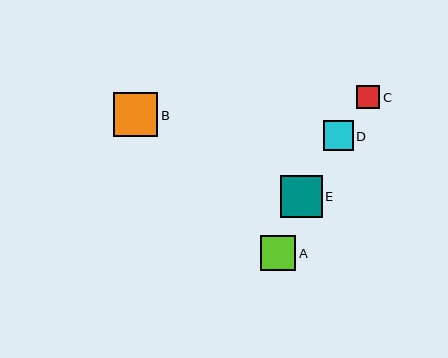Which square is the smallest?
Square C is the smallest with a size of approximately 23 pixels.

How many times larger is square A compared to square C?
Square A is approximately 1.5 times the size of square C.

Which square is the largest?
Square B is the largest with a size of approximately 44 pixels.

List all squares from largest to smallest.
From largest to smallest: B, E, A, D, C.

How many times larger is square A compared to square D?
Square A is approximately 1.2 times the size of square D.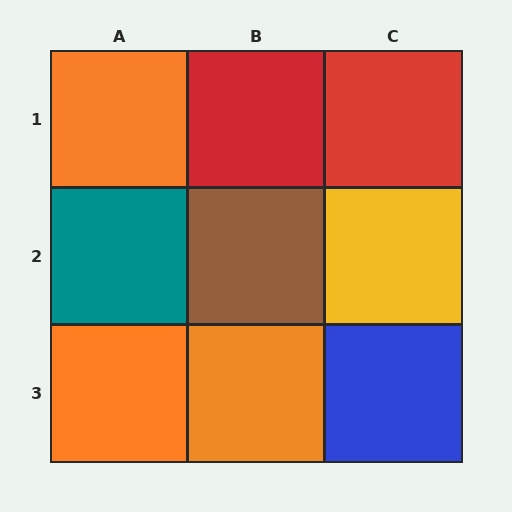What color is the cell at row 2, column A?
Teal.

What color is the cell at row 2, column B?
Brown.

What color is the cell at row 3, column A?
Orange.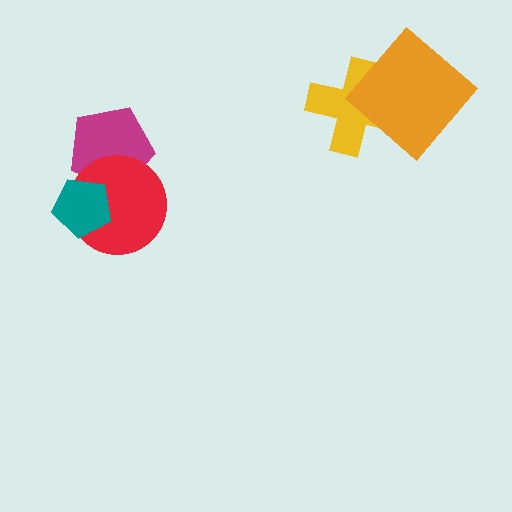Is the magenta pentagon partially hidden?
Yes, it is partially covered by another shape.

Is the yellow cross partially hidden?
Yes, it is partially covered by another shape.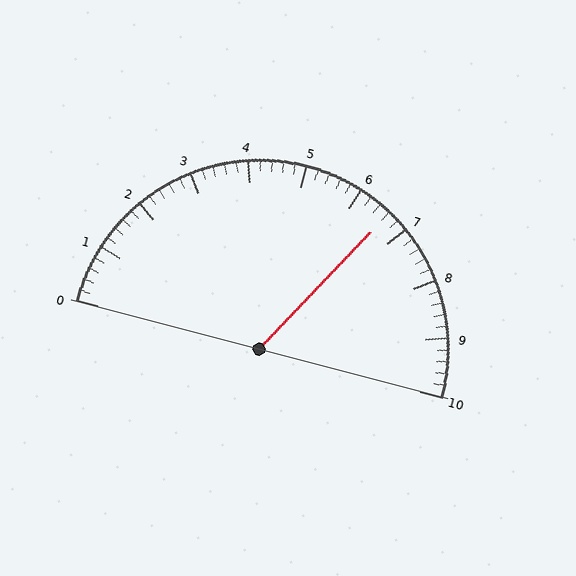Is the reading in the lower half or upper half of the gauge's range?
The reading is in the upper half of the range (0 to 10).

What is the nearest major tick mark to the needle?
The nearest major tick mark is 7.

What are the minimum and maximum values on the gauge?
The gauge ranges from 0 to 10.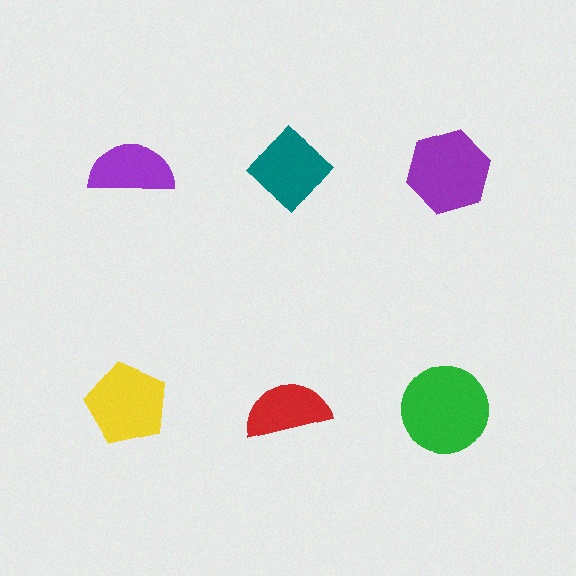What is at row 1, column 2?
A teal diamond.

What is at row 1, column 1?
A purple semicircle.